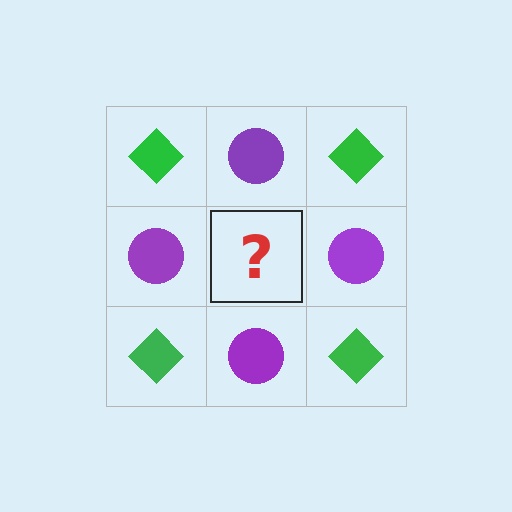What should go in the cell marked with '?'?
The missing cell should contain a green diamond.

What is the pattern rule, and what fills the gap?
The rule is that it alternates green diamond and purple circle in a checkerboard pattern. The gap should be filled with a green diamond.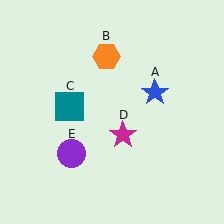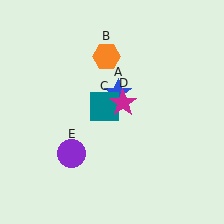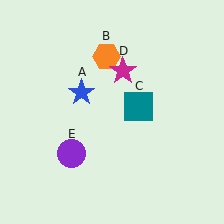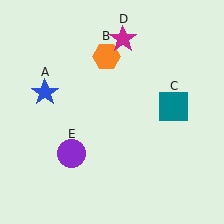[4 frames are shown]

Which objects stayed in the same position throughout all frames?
Orange hexagon (object B) and purple circle (object E) remained stationary.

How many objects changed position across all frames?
3 objects changed position: blue star (object A), teal square (object C), magenta star (object D).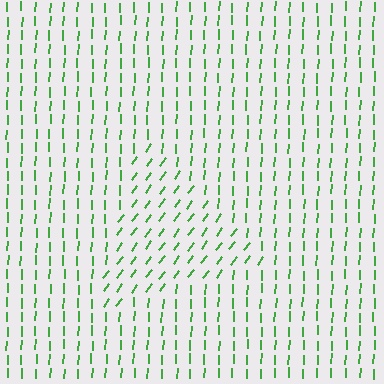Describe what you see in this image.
The image is filled with small green line segments. A triangle region in the image has lines oriented differently from the surrounding lines, creating a visible texture boundary.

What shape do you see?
I see a triangle.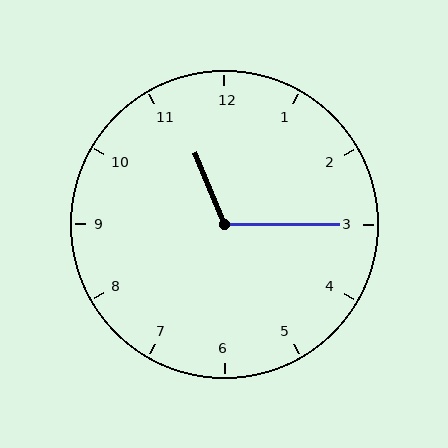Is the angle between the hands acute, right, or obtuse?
It is obtuse.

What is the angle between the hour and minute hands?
Approximately 112 degrees.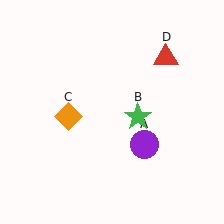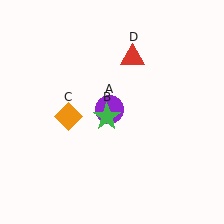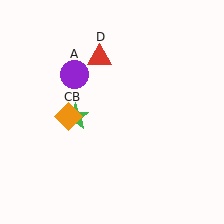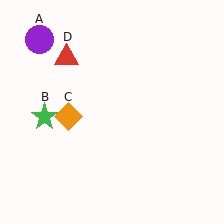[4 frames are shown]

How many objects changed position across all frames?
3 objects changed position: purple circle (object A), green star (object B), red triangle (object D).